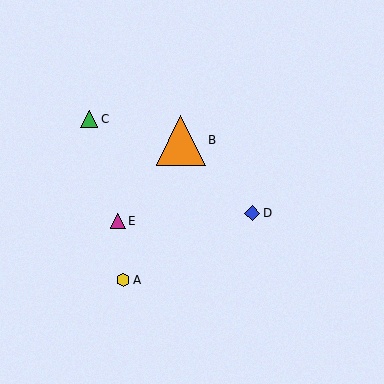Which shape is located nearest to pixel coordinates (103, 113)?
The green triangle (labeled C) at (89, 119) is nearest to that location.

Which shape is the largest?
The orange triangle (labeled B) is the largest.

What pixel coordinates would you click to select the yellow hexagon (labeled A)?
Click at (123, 280) to select the yellow hexagon A.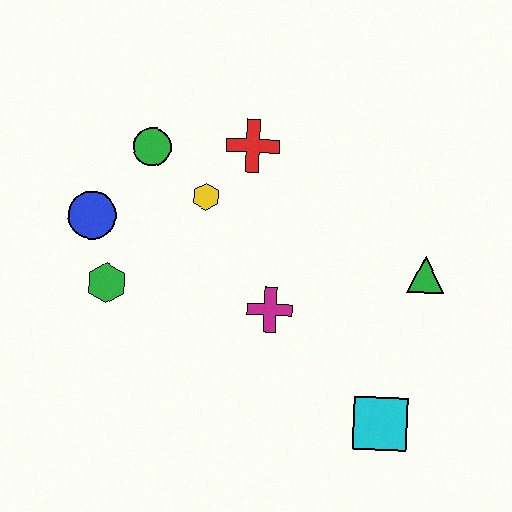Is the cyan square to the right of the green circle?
Yes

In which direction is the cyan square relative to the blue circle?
The cyan square is to the right of the blue circle.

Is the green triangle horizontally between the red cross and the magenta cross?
No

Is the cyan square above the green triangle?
No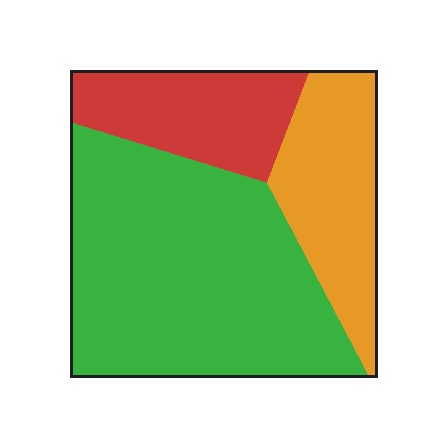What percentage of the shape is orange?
Orange takes up less than a quarter of the shape.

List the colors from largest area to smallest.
From largest to smallest: green, orange, red.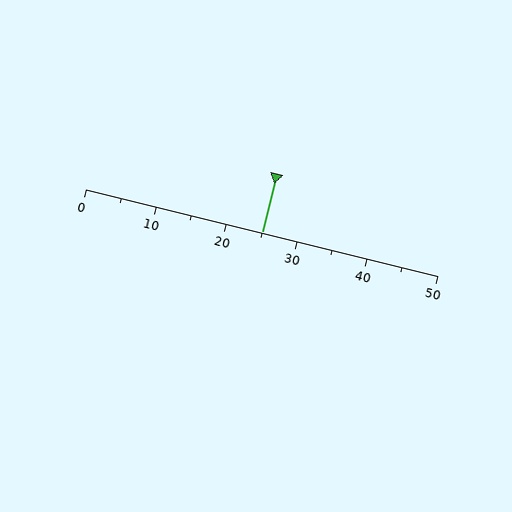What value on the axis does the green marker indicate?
The marker indicates approximately 25.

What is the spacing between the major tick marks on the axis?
The major ticks are spaced 10 apart.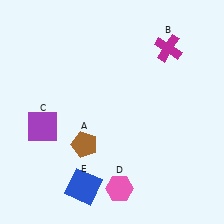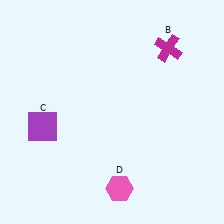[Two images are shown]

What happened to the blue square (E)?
The blue square (E) was removed in Image 2. It was in the bottom-left area of Image 1.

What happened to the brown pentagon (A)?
The brown pentagon (A) was removed in Image 2. It was in the bottom-left area of Image 1.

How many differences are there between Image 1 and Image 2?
There are 2 differences between the two images.